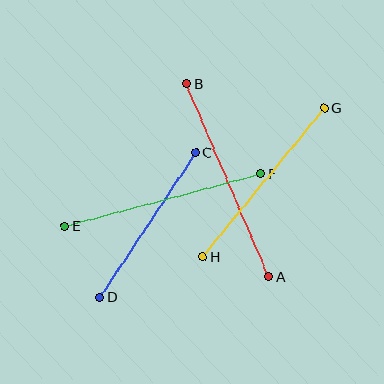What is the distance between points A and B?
The distance is approximately 210 pixels.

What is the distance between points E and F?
The distance is approximately 203 pixels.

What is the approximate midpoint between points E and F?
The midpoint is at approximately (163, 200) pixels.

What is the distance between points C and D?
The distance is approximately 174 pixels.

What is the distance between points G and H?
The distance is approximately 192 pixels.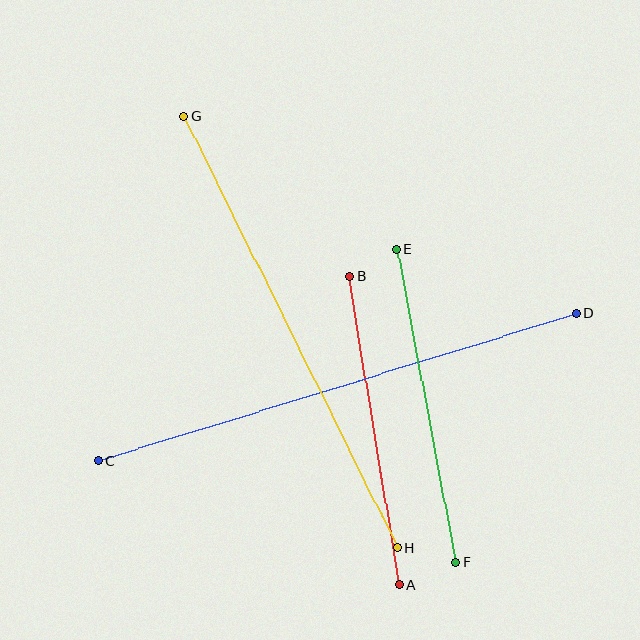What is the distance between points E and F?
The distance is approximately 318 pixels.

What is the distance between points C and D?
The distance is approximately 500 pixels.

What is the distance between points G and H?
The distance is approximately 482 pixels.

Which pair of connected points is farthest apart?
Points C and D are farthest apart.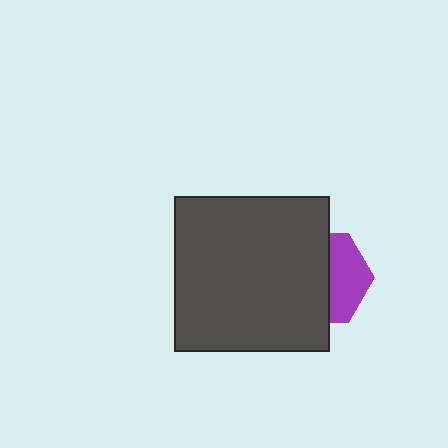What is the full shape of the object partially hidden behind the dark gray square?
The partially hidden object is a purple hexagon.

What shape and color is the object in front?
The object in front is a dark gray square.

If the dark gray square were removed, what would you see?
You would see the complete purple hexagon.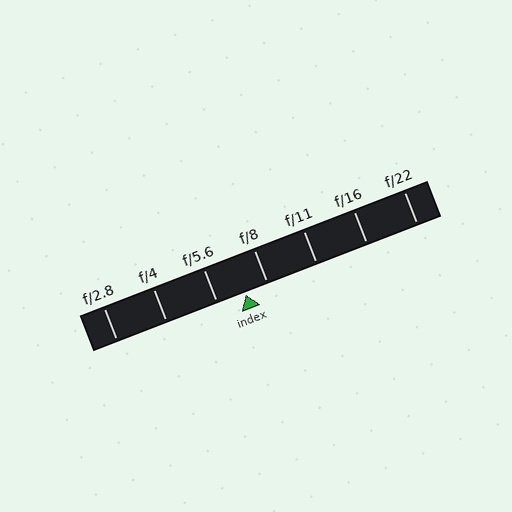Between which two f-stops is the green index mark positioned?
The index mark is between f/5.6 and f/8.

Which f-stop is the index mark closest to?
The index mark is closest to f/8.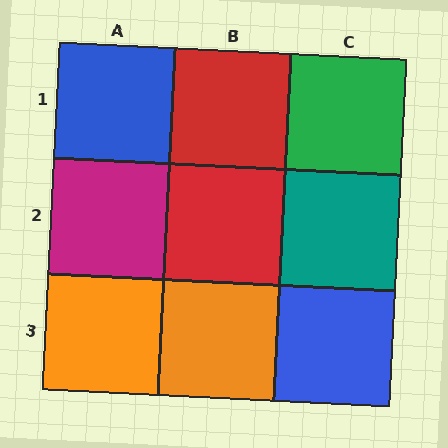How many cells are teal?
1 cell is teal.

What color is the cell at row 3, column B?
Orange.